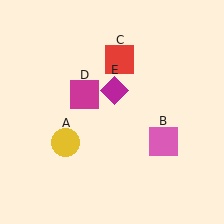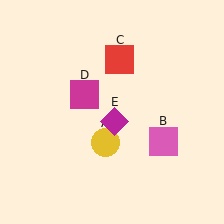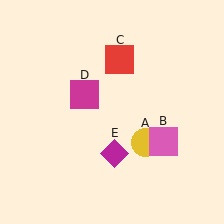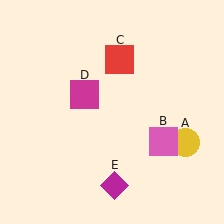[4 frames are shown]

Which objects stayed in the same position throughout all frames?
Pink square (object B) and red square (object C) and magenta square (object D) remained stationary.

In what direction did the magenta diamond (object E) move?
The magenta diamond (object E) moved down.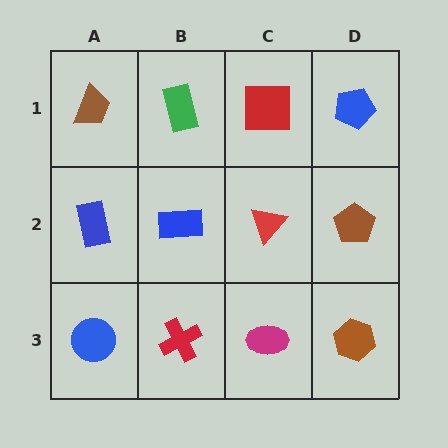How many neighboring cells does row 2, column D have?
3.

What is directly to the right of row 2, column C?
A brown pentagon.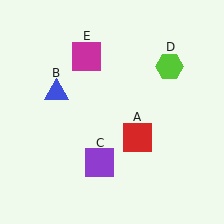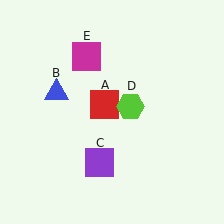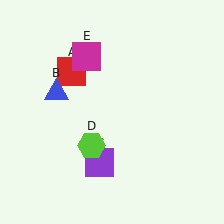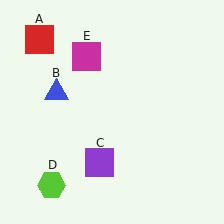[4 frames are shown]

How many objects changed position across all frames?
2 objects changed position: red square (object A), lime hexagon (object D).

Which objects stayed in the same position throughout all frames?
Blue triangle (object B) and purple square (object C) and magenta square (object E) remained stationary.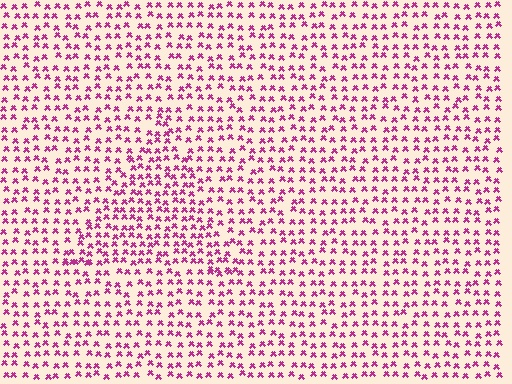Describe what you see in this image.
The image contains small magenta elements arranged at two different densities. A triangle-shaped region is visible where the elements are more densely packed than the surrounding area.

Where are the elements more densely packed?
The elements are more densely packed inside the triangle boundary.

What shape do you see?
I see a triangle.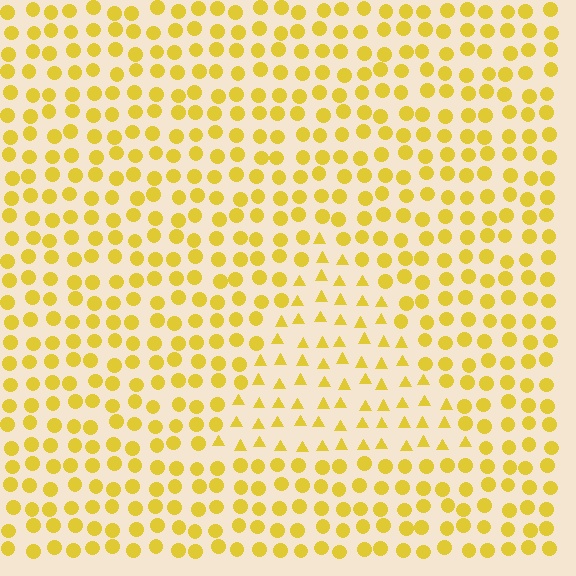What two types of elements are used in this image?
The image uses triangles inside the triangle region and circles outside it.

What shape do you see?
I see a triangle.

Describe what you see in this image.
The image is filled with small yellow elements arranged in a uniform grid. A triangle-shaped region contains triangles, while the surrounding area contains circles. The boundary is defined purely by the change in element shape.